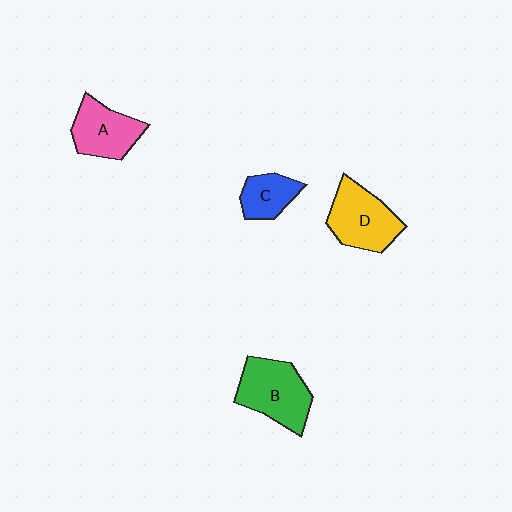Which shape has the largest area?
Shape B (green).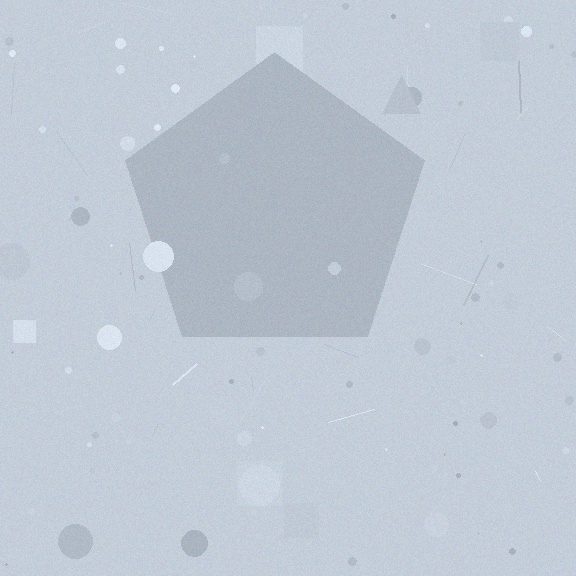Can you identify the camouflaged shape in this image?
The camouflaged shape is a pentagon.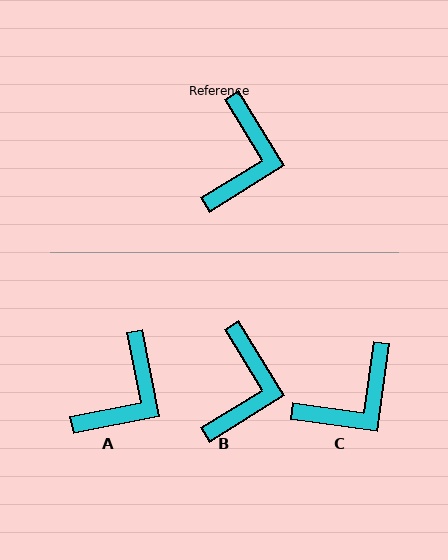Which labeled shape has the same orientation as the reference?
B.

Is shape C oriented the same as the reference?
No, it is off by about 39 degrees.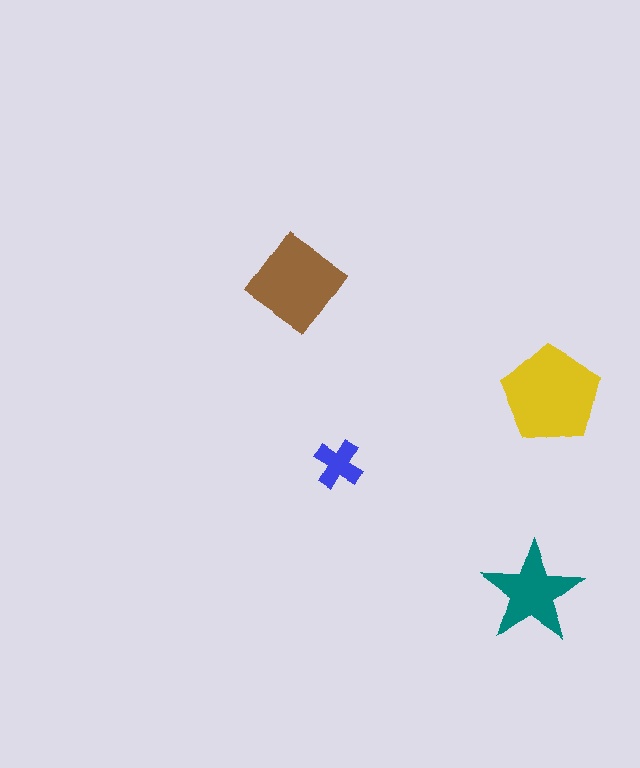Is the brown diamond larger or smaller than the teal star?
Larger.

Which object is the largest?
The yellow pentagon.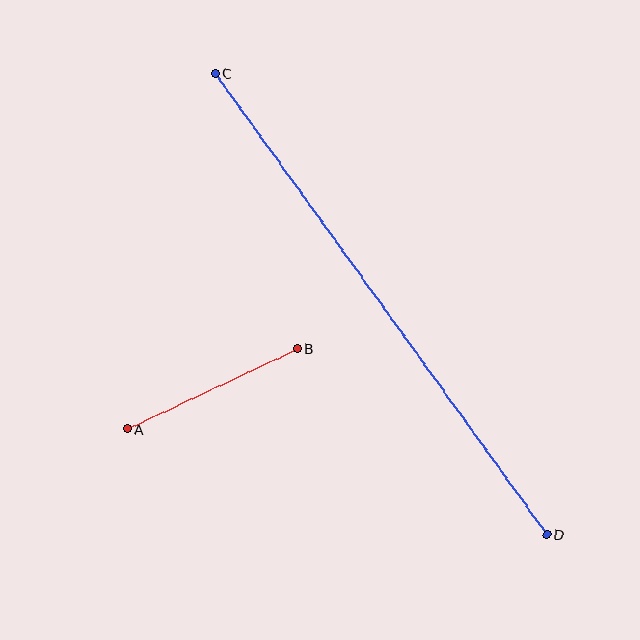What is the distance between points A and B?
The distance is approximately 188 pixels.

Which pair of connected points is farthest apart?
Points C and D are farthest apart.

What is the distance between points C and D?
The distance is approximately 568 pixels.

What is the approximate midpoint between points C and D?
The midpoint is at approximately (381, 304) pixels.